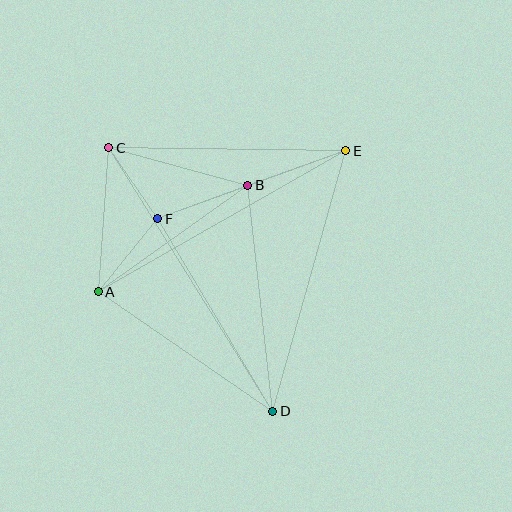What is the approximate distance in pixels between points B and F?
The distance between B and F is approximately 96 pixels.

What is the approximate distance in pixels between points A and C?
The distance between A and C is approximately 145 pixels.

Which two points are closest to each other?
Points C and F are closest to each other.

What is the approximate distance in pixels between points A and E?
The distance between A and E is approximately 285 pixels.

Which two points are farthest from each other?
Points C and D are farthest from each other.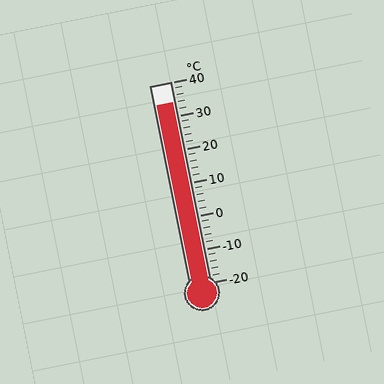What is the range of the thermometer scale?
The thermometer scale ranges from -20°C to 40°C.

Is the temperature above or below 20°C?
The temperature is above 20°C.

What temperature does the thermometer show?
The thermometer shows approximately 34°C.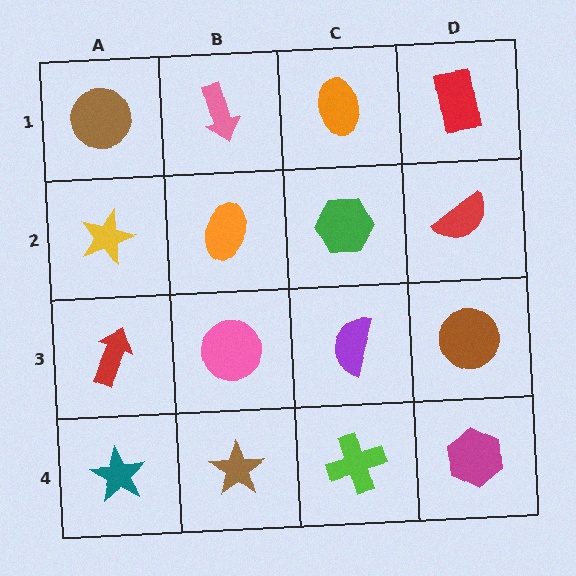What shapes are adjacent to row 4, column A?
A red arrow (row 3, column A), a brown star (row 4, column B).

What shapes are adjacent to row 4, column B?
A pink circle (row 3, column B), a teal star (row 4, column A), a lime cross (row 4, column C).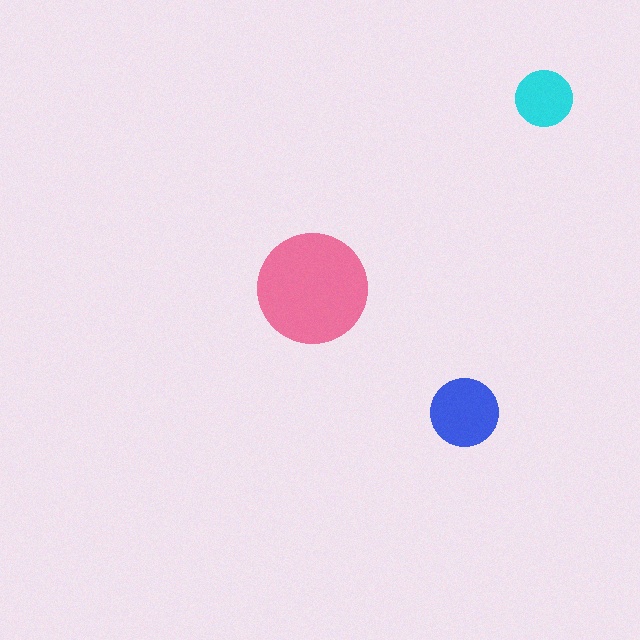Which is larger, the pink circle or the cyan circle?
The pink one.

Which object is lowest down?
The blue circle is bottommost.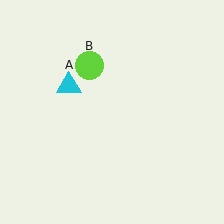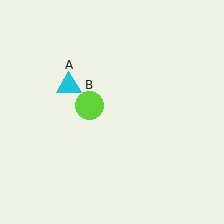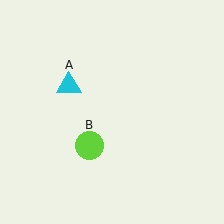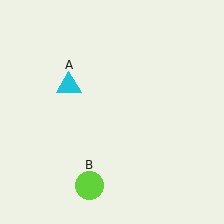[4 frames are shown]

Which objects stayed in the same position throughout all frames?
Cyan triangle (object A) remained stationary.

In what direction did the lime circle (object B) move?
The lime circle (object B) moved down.